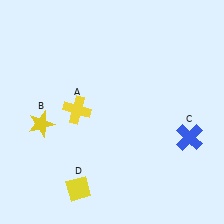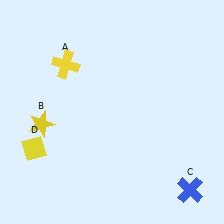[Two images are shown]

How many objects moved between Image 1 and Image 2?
3 objects moved between the two images.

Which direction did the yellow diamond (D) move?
The yellow diamond (D) moved left.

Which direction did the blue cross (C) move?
The blue cross (C) moved down.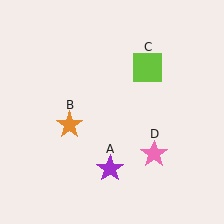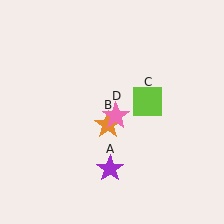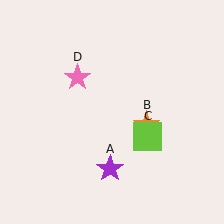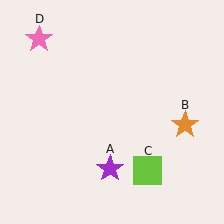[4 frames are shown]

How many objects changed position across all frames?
3 objects changed position: orange star (object B), lime square (object C), pink star (object D).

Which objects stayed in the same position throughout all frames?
Purple star (object A) remained stationary.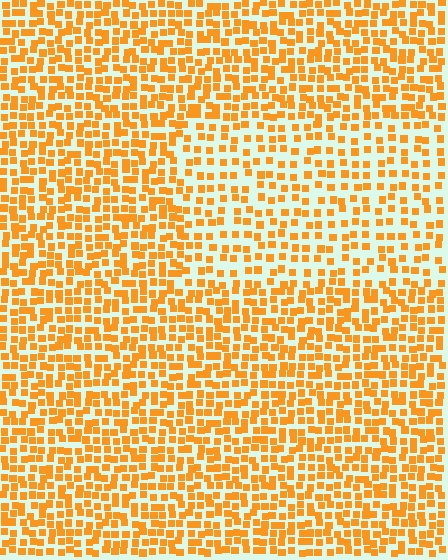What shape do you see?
I see a rectangle.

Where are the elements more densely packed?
The elements are more densely packed outside the rectangle boundary.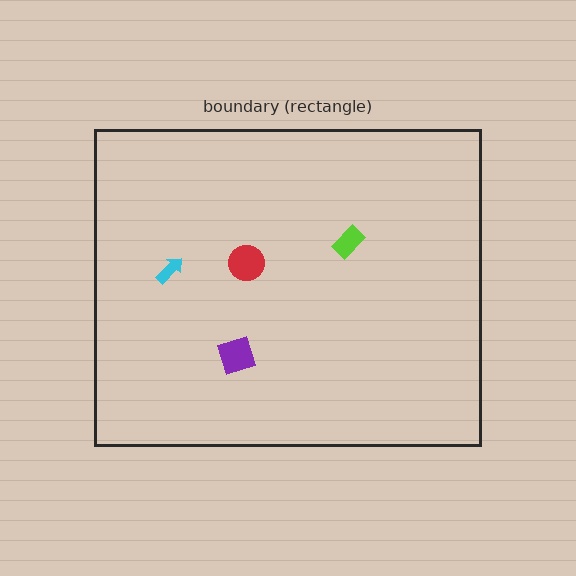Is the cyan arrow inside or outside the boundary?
Inside.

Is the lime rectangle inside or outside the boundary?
Inside.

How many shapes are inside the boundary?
4 inside, 0 outside.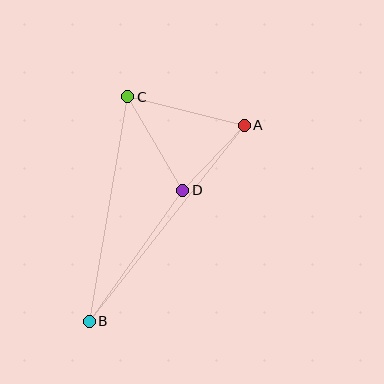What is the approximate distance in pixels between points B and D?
The distance between B and D is approximately 161 pixels.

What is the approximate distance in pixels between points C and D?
The distance between C and D is approximately 109 pixels.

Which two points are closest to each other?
Points A and D are closest to each other.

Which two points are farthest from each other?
Points A and B are farthest from each other.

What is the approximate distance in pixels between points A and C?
The distance between A and C is approximately 120 pixels.